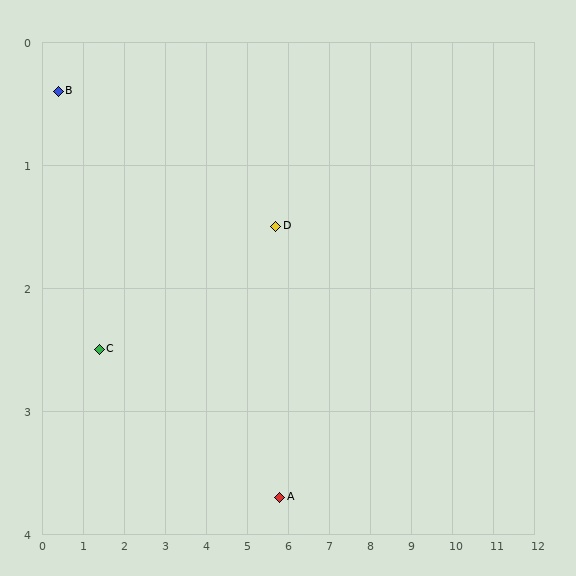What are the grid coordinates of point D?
Point D is at approximately (5.7, 1.5).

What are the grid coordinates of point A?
Point A is at approximately (5.8, 3.7).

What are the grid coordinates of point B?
Point B is at approximately (0.4, 0.4).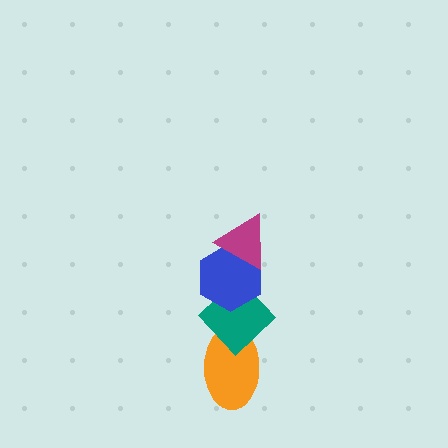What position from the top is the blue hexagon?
The blue hexagon is 2nd from the top.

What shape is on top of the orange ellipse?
The teal diamond is on top of the orange ellipse.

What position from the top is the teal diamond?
The teal diamond is 3rd from the top.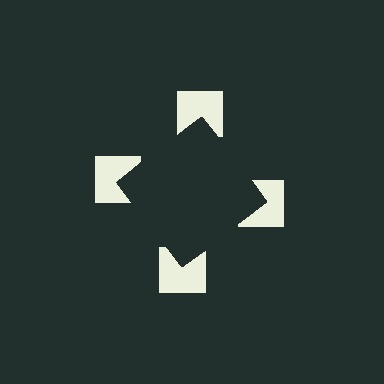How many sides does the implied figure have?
4 sides.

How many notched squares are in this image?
There are 4 — one at each vertex of the illusory square.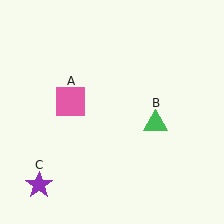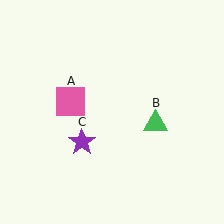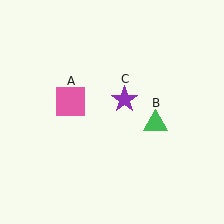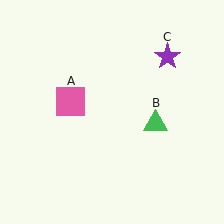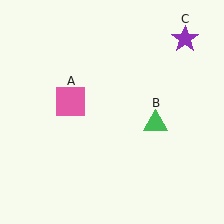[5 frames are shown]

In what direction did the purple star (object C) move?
The purple star (object C) moved up and to the right.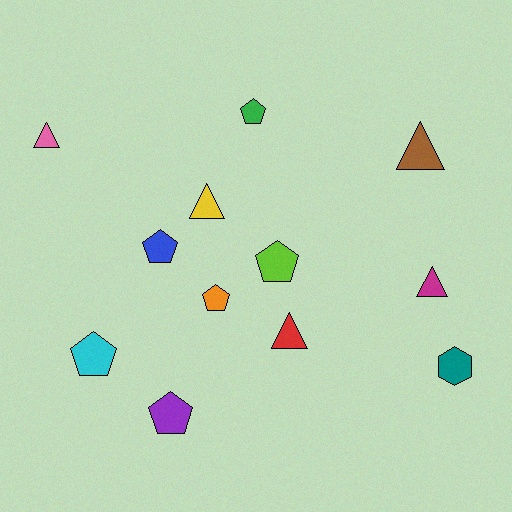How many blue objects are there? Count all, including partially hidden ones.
There is 1 blue object.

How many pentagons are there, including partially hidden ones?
There are 6 pentagons.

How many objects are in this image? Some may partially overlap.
There are 12 objects.